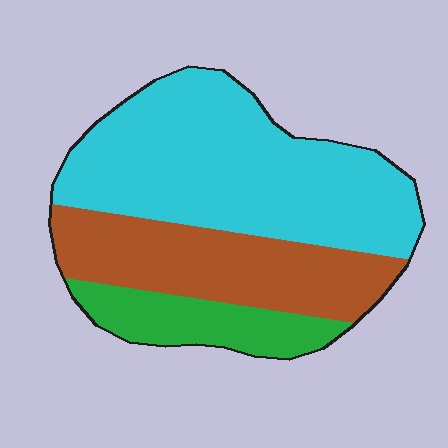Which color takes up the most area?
Cyan, at roughly 55%.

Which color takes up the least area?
Green, at roughly 15%.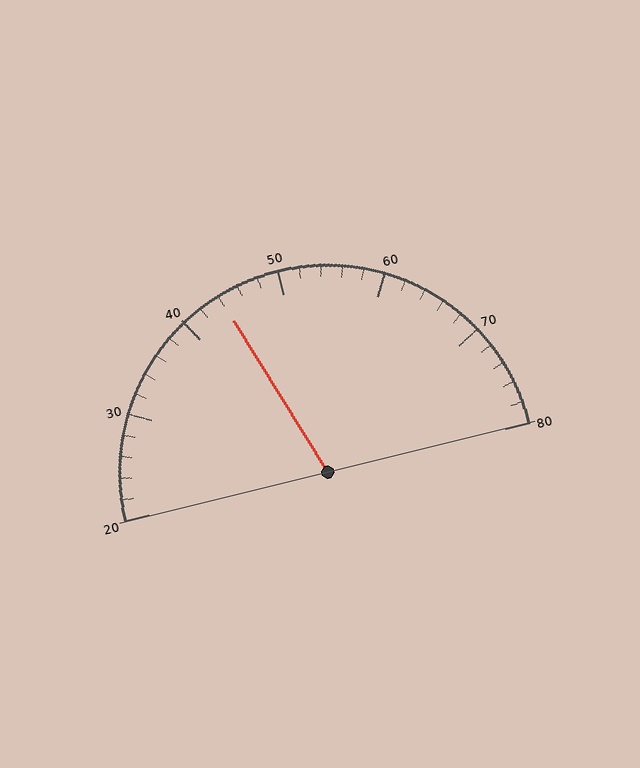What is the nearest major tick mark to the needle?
The nearest major tick mark is 40.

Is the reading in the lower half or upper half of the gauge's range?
The reading is in the lower half of the range (20 to 80).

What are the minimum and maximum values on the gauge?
The gauge ranges from 20 to 80.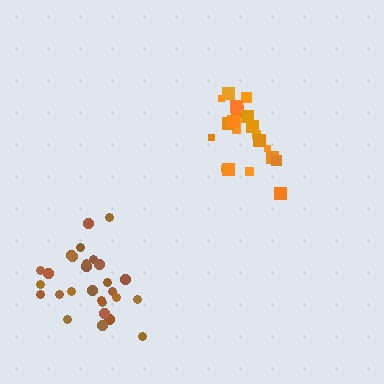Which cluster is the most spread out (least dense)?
Brown.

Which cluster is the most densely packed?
Orange.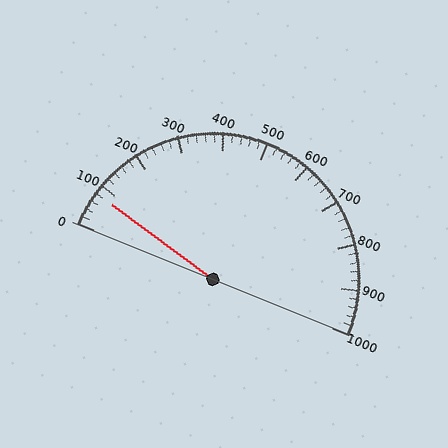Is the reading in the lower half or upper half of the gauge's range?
The reading is in the lower half of the range (0 to 1000).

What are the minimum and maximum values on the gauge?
The gauge ranges from 0 to 1000.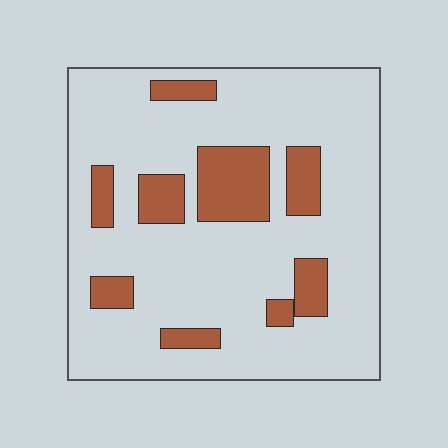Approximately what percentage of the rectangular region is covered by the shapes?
Approximately 20%.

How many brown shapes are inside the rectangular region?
9.